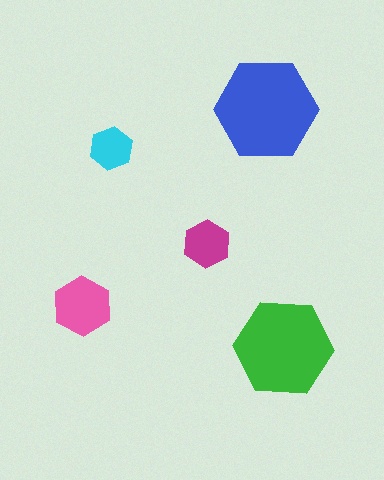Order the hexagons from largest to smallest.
the blue one, the green one, the pink one, the magenta one, the cyan one.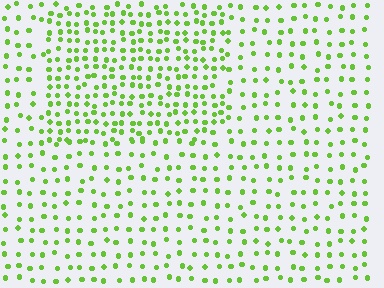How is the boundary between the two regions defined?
The boundary is defined by a change in element density (approximately 1.9x ratio). All elements are the same color, size, and shape.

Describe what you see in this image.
The image contains small lime elements arranged at two different densities. A rectangle-shaped region is visible where the elements are more densely packed than the surrounding area.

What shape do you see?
I see a rectangle.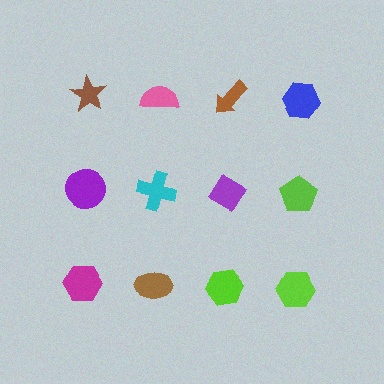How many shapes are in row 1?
4 shapes.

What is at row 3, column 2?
A brown ellipse.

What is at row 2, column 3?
A purple diamond.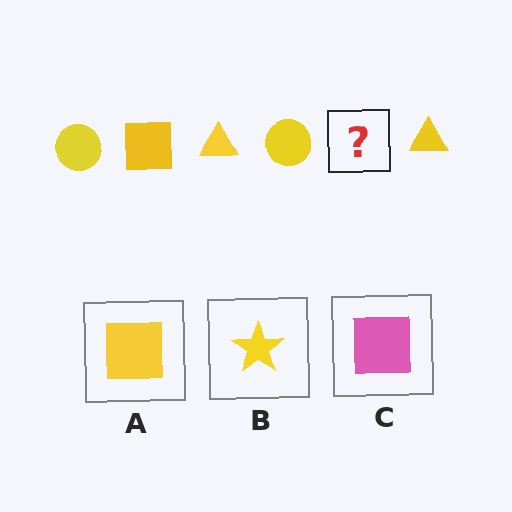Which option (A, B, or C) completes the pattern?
A.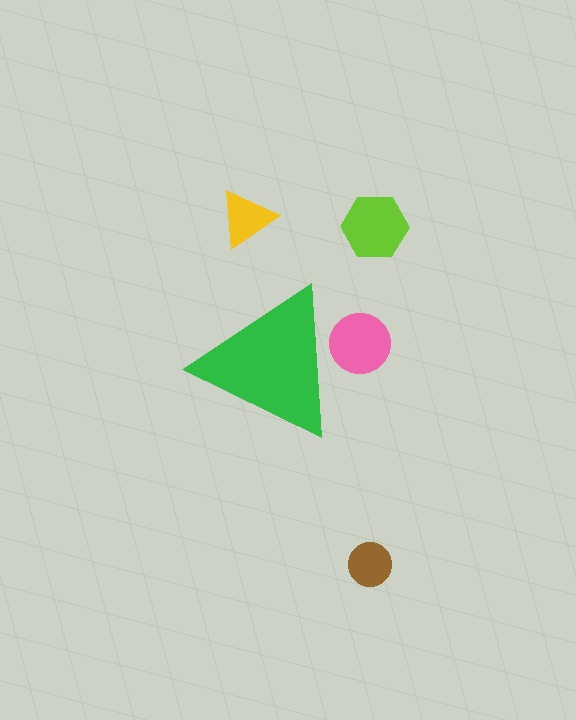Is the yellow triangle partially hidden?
No, the yellow triangle is fully visible.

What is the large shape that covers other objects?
A green triangle.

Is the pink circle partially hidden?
Yes, the pink circle is partially hidden behind the green triangle.